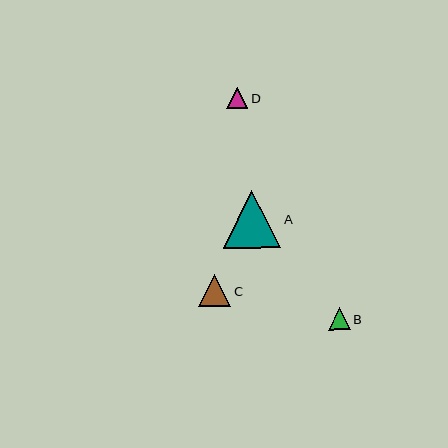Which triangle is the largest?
Triangle A is the largest with a size of approximately 58 pixels.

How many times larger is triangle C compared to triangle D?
Triangle C is approximately 1.5 times the size of triangle D.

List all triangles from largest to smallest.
From largest to smallest: A, C, B, D.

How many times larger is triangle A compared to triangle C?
Triangle A is approximately 1.8 times the size of triangle C.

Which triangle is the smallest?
Triangle D is the smallest with a size of approximately 21 pixels.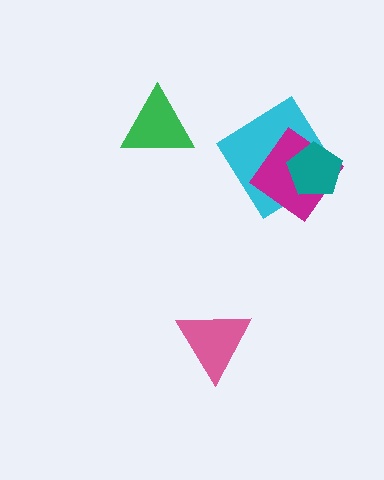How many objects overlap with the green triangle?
0 objects overlap with the green triangle.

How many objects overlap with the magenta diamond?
2 objects overlap with the magenta diamond.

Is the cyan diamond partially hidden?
Yes, it is partially covered by another shape.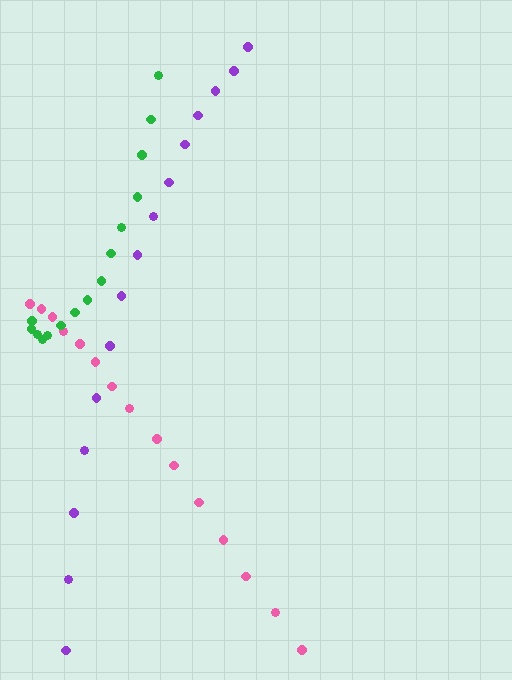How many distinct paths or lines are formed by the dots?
There are 3 distinct paths.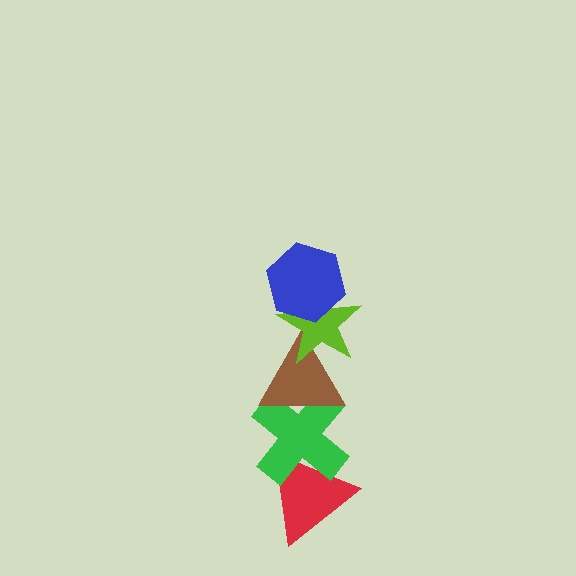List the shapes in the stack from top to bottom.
From top to bottom: the blue hexagon, the lime star, the brown triangle, the green cross, the red triangle.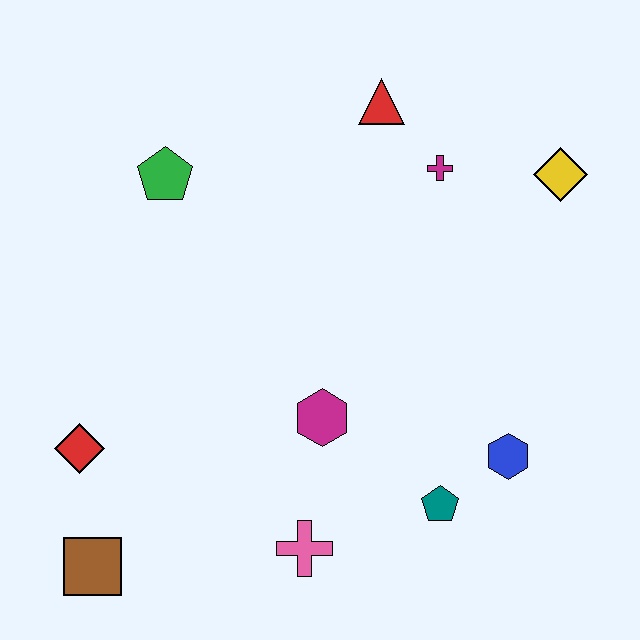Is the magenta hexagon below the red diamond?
No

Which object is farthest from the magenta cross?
The brown square is farthest from the magenta cross.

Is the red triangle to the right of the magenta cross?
No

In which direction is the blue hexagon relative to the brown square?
The blue hexagon is to the right of the brown square.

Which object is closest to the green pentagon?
The red triangle is closest to the green pentagon.